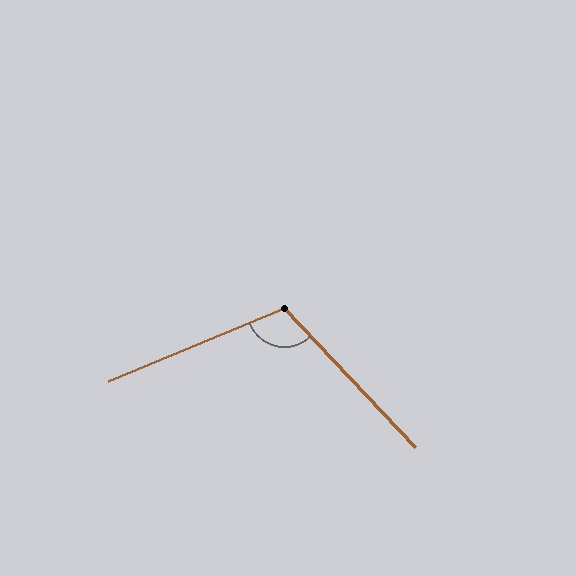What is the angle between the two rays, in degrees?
Approximately 111 degrees.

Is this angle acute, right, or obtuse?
It is obtuse.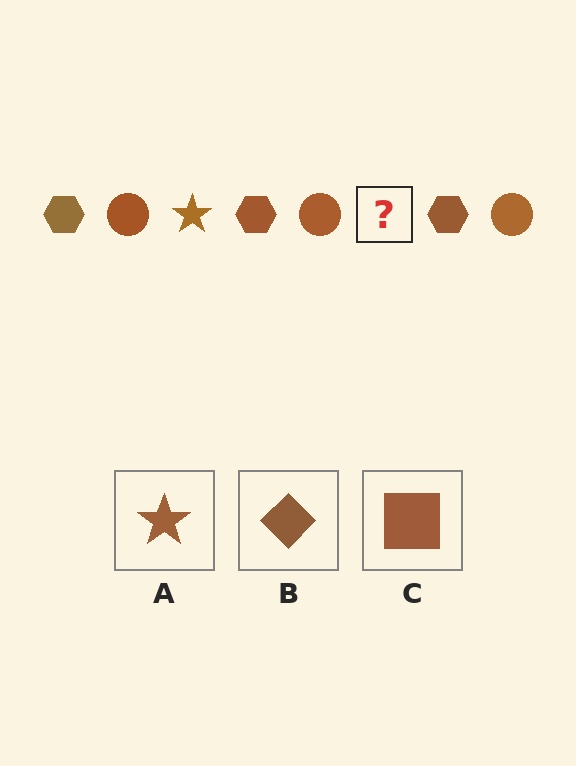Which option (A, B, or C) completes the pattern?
A.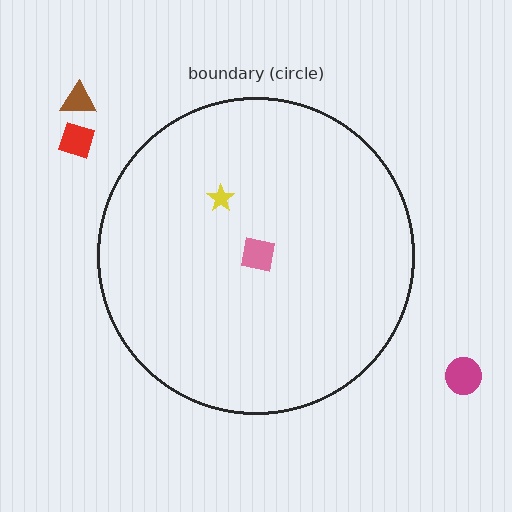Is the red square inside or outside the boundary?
Outside.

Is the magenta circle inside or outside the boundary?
Outside.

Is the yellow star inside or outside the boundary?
Inside.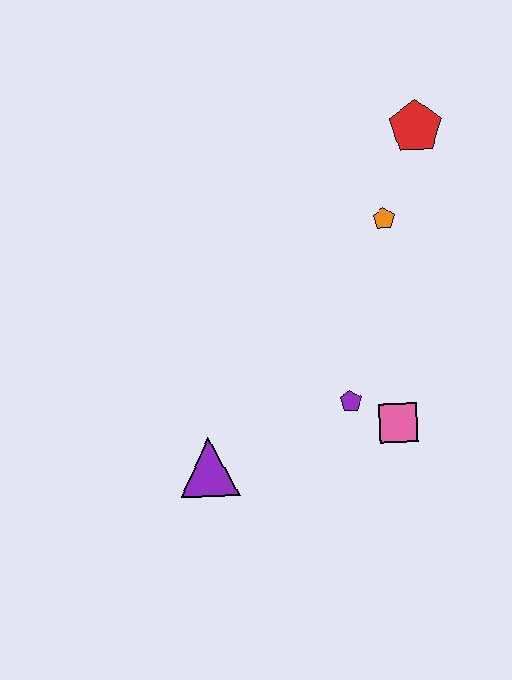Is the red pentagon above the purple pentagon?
Yes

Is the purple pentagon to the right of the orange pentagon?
No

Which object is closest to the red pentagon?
The orange pentagon is closest to the red pentagon.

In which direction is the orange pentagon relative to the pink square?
The orange pentagon is above the pink square.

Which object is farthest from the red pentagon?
The purple triangle is farthest from the red pentagon.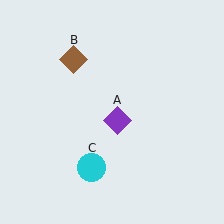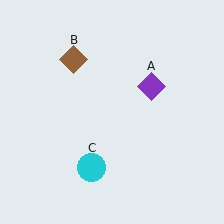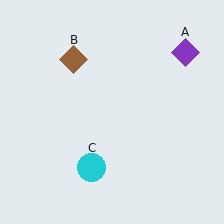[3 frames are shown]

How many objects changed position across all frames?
1 object changed position: purple diamond (object A).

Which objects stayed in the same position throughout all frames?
Brown diamond (object B) and cyan circle (object C) remained stationary.